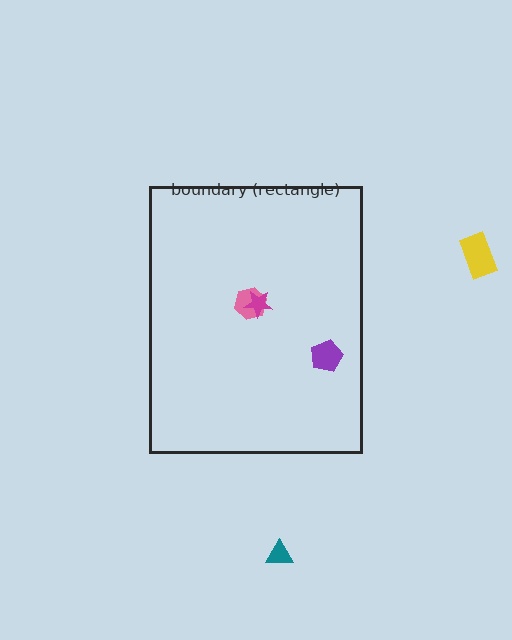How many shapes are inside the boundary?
3 inside, 2 outside.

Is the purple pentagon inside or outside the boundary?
Inside.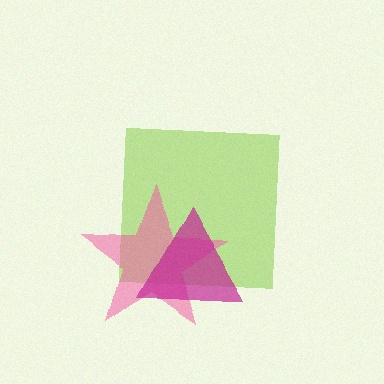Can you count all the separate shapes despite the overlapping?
Yes, there are 3 separate shapes.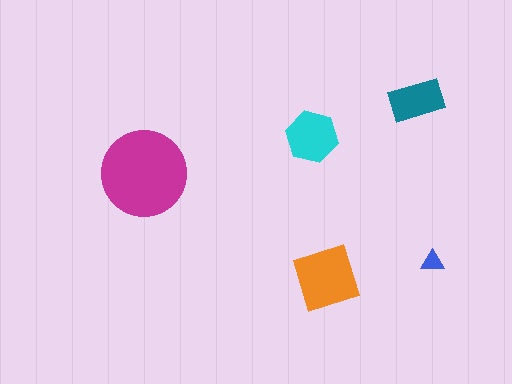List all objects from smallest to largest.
The blue triangle, the teal rectangle, the cyan hexagon, the orange square, the magenta circle.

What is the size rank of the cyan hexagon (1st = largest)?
3rd.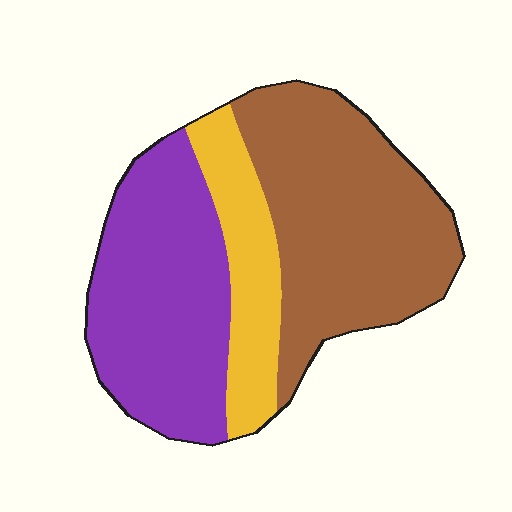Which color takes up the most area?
Brown, at roughly 45%.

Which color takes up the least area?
Yellow, at roughly 20%.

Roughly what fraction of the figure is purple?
Purple takes up about three eighths (3/8) of the figure.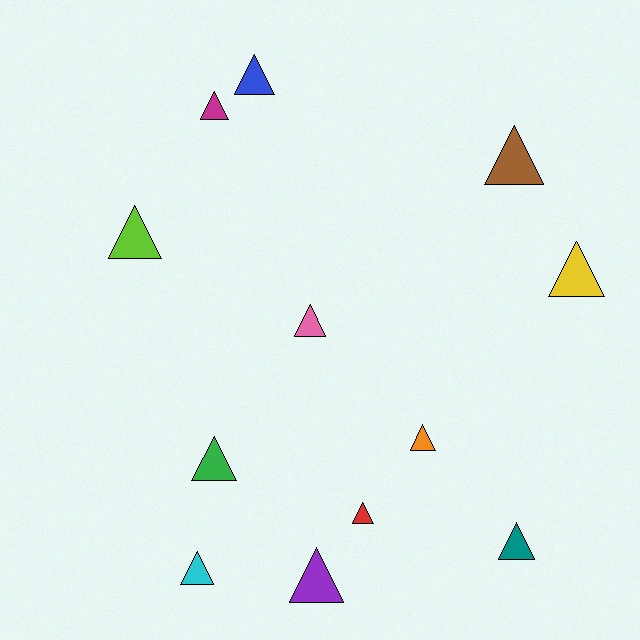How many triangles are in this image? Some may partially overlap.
There are 12 triangles.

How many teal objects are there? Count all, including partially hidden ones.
There is 1 teal object.